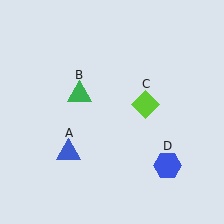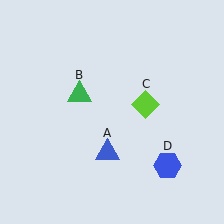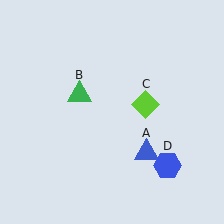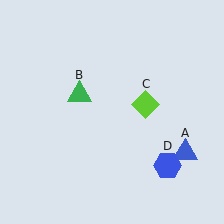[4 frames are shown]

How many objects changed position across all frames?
1 object changed position: blue triangle (object A).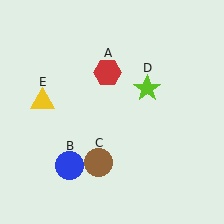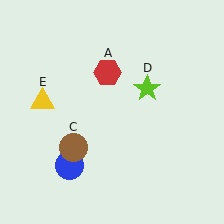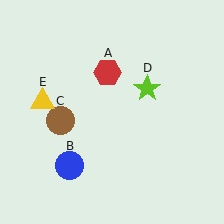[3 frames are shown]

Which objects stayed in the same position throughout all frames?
Red hexagon (object A) and blue circle (object B) and lime star (object D) and yellow triangle (object E) remained stationary.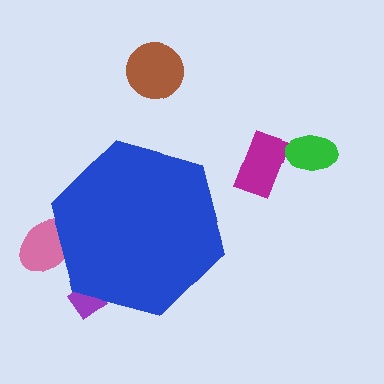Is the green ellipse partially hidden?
No, the green ellipse is fully visible.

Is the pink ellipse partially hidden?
Yes, the pink ellipse is partially hidden behind the blue hexagon.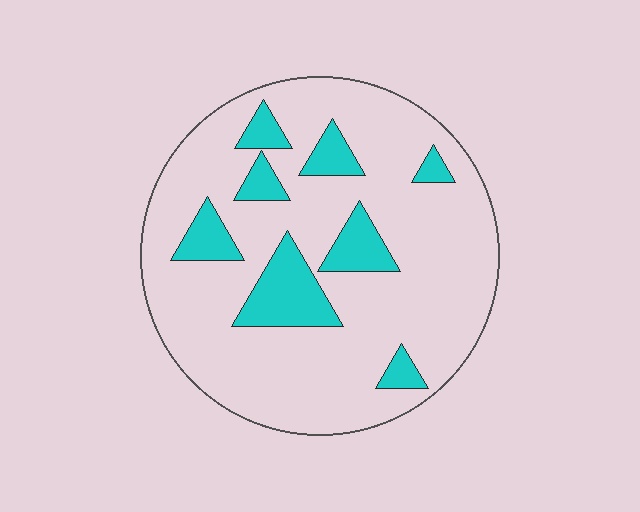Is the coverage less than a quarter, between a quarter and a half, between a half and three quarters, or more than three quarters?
Less than a quarter.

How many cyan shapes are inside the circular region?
8.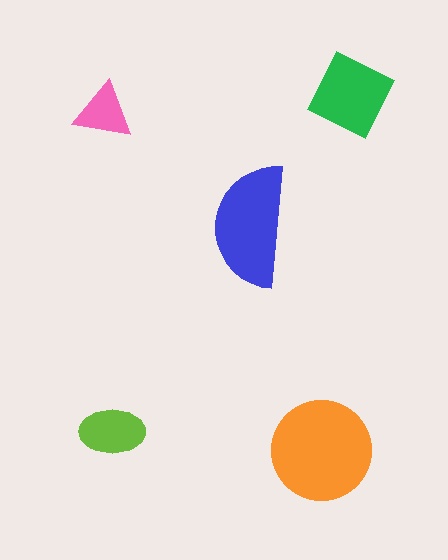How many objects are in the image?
There are 5 objects in the image.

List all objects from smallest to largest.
The pink triangle, the lime ellipse, the green diamond, the blue semicircle, the orange circle.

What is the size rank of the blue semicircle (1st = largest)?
2nd.